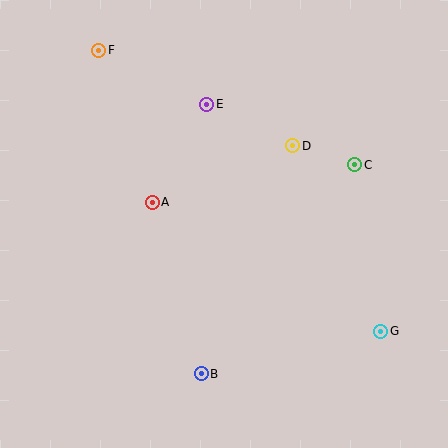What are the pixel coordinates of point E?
Point E is at (207, 104).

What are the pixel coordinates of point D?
Point D is at (293, 146).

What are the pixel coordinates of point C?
Point C is at (355, 165).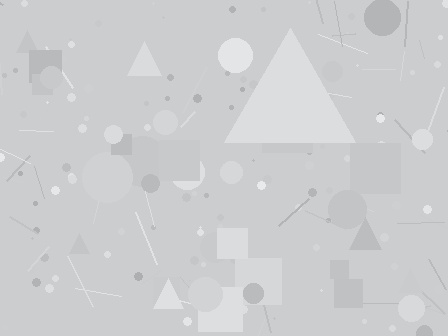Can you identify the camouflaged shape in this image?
The camouflaged shape is a triangle.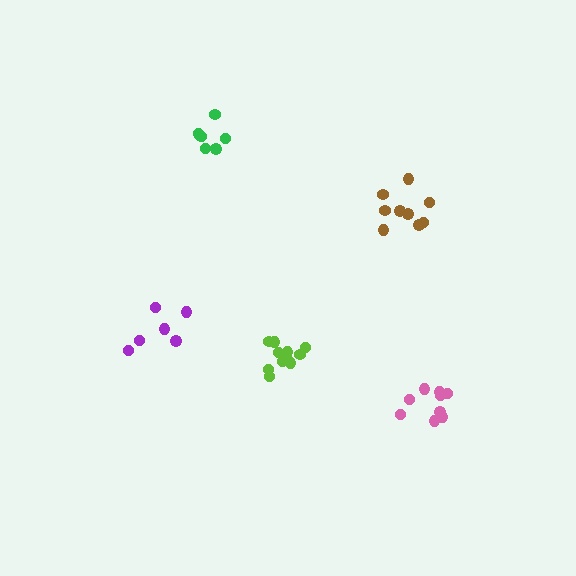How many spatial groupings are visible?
There are 5 spatial groupings.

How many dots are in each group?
Group 1: 9 dots, Group 2: 7 dots, Group 3: 9 dots, Group 4: 11 dots, Group 5: 6 dots (42 total).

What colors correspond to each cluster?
The clusters are colored: pink, green, brown, lime, purple.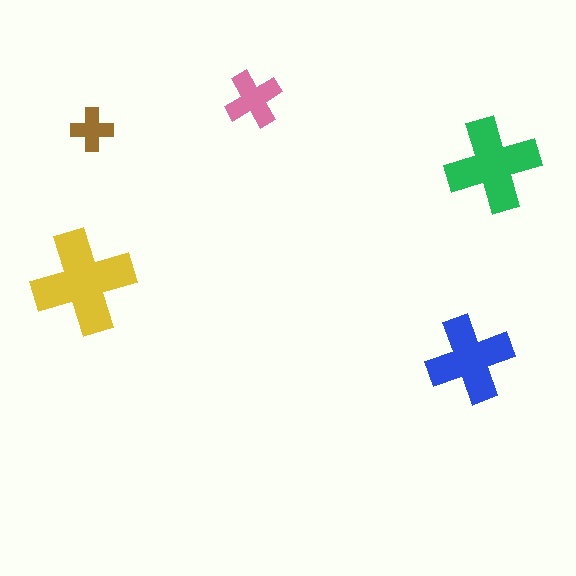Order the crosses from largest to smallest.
the yellow one, the green one, the blue one, the pink one, the brown one.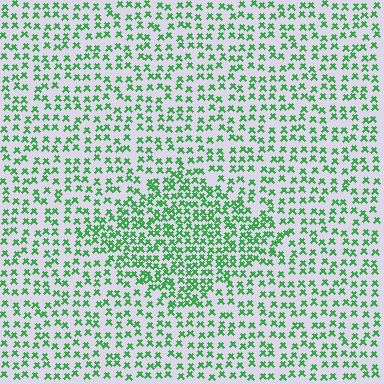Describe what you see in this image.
The image contains small green elements arranged at two different densities. A diamond-shaped region is visible where the elements are more densely packed than the surrounding area.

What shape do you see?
I see a diamond.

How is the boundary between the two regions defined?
The boundary is defined by a change in element density (approximately 1.8x ratio). All elements are the same color, size, and shape.